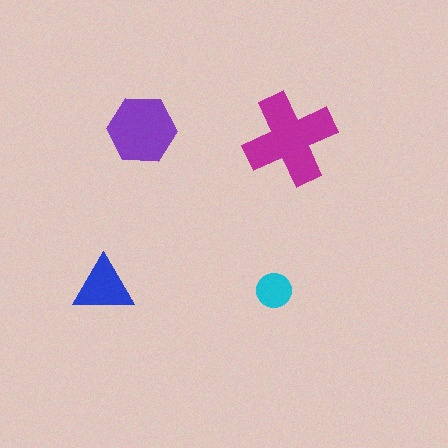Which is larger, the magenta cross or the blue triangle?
The magenta cross.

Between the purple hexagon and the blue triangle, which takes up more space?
The purple hexagon.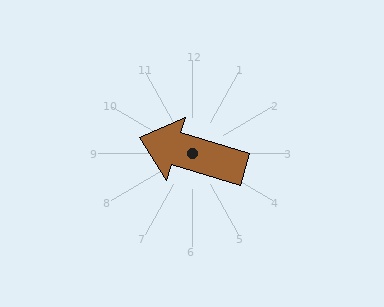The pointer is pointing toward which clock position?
Roughly 10 o'clock.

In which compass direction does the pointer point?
West.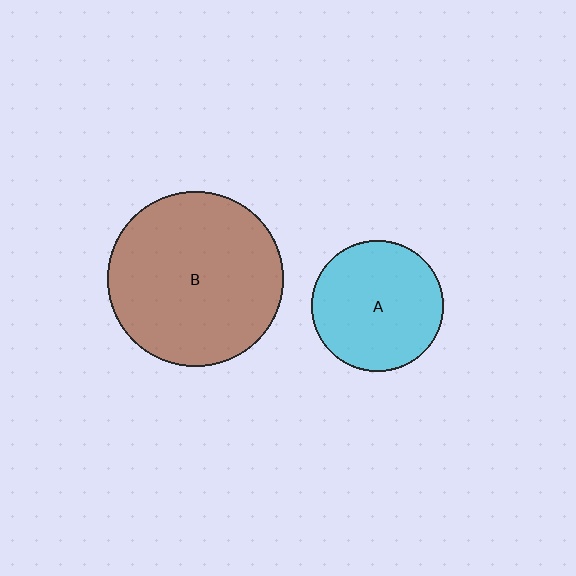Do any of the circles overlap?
No, none of the circles overlap.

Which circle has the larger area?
Circle B (brown).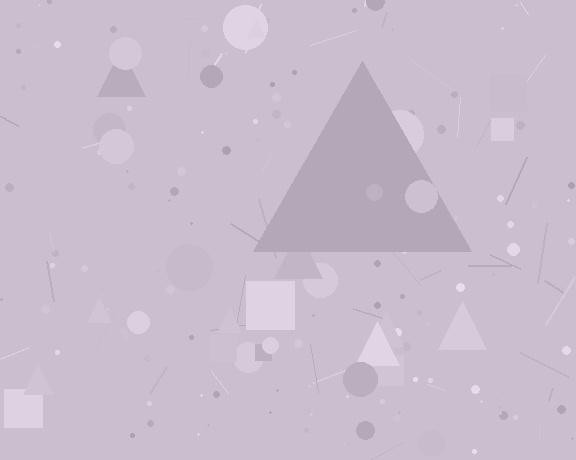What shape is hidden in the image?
A triangle is hidden in the image.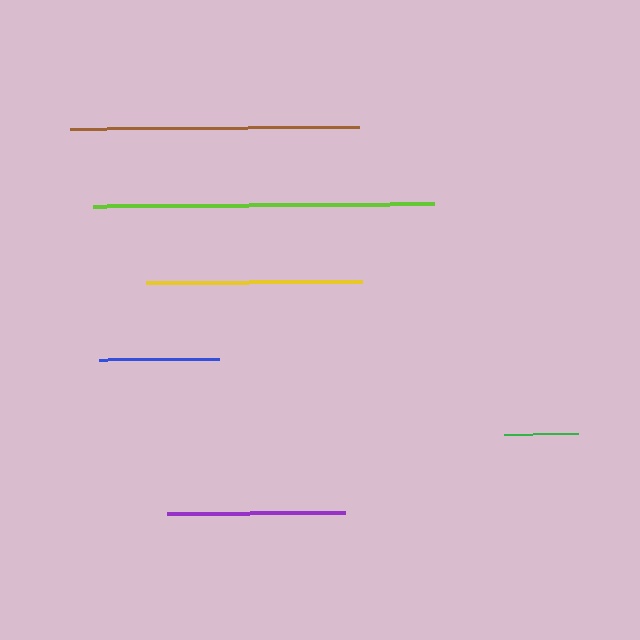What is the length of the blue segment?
The blue segment is approximately 120 pixels long.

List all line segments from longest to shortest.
From longest to shortest: lime, brown, yellow, purple, blue, green.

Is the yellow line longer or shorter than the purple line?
The yellow line is longer than the purple line.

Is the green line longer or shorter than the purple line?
The purple line is longer than the green line.